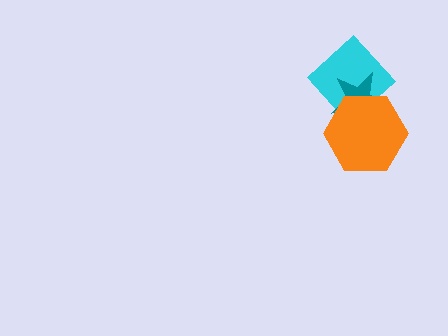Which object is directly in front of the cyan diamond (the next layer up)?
The teal star is directly in front of the cyan diamond.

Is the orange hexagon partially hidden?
No, no other shape covers it.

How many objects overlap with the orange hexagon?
2 objects overlap with the orange hexagon.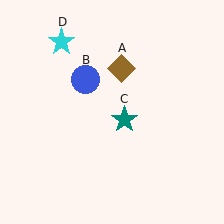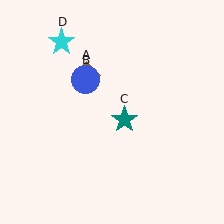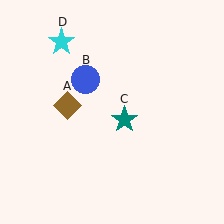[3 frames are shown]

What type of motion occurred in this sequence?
The brown diamond (object A) rotated counterclockwise around the center of the scene.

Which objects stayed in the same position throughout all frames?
Blue circle (object B) and teal star (object C) and cyan star (object D) remained stationary.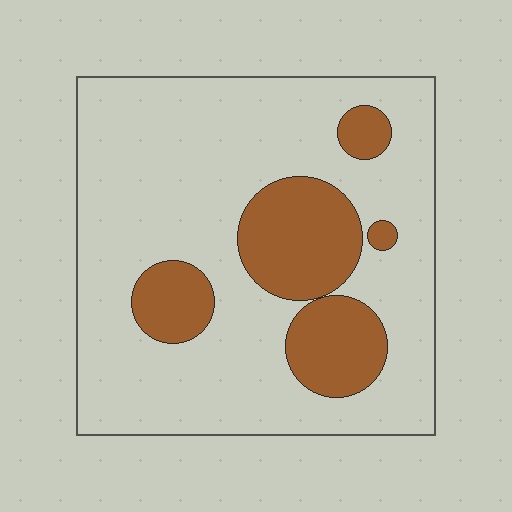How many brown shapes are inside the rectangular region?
5.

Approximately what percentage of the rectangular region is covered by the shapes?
Approximately 25%.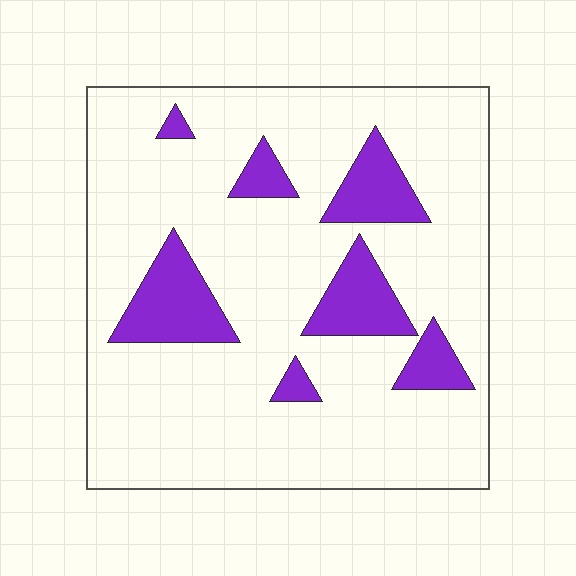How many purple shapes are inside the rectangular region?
7.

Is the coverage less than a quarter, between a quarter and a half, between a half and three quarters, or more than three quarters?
Less than a quarter.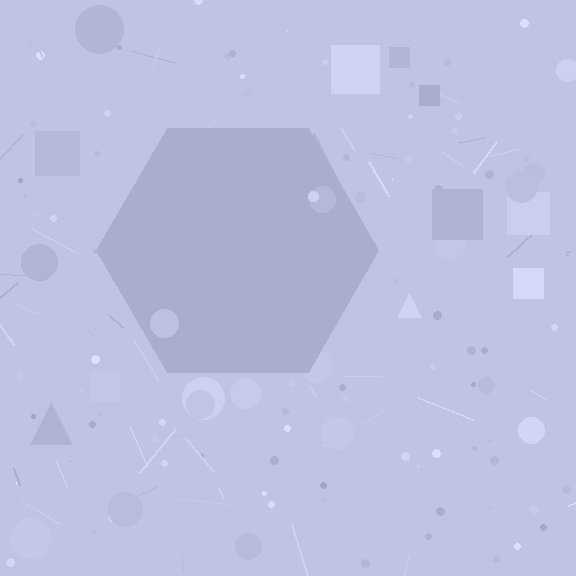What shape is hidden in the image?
A hexagon is hidden in the image.